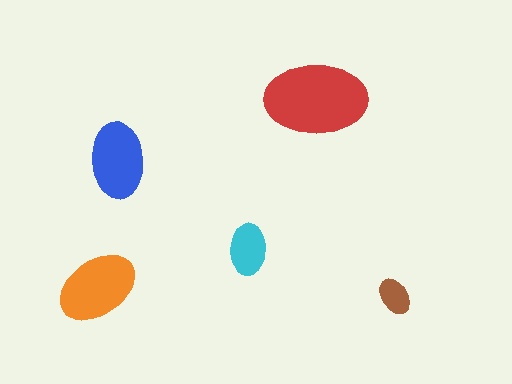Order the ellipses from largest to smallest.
the red one, the orange one, the blue one, the cyan one, the brown one.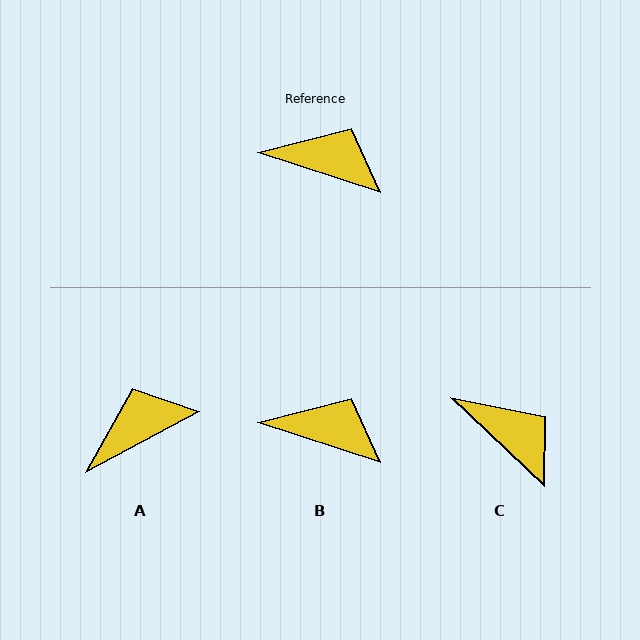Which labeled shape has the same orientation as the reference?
B.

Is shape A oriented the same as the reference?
No, it is off by about 46 degrees.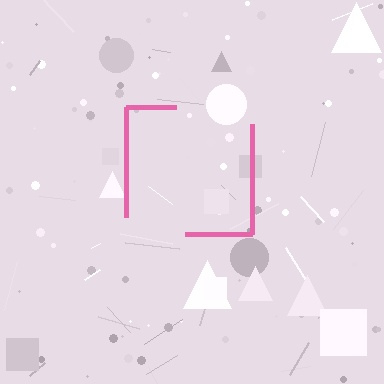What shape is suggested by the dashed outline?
The dashed outline suggests a square.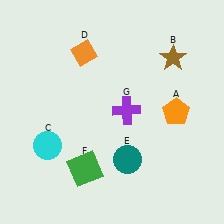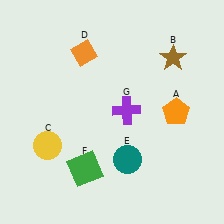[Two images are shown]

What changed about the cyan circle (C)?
In Image 1, C is cyan. In Image 2, it changed to yellow.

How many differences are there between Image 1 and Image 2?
There is 1 difference between the two images.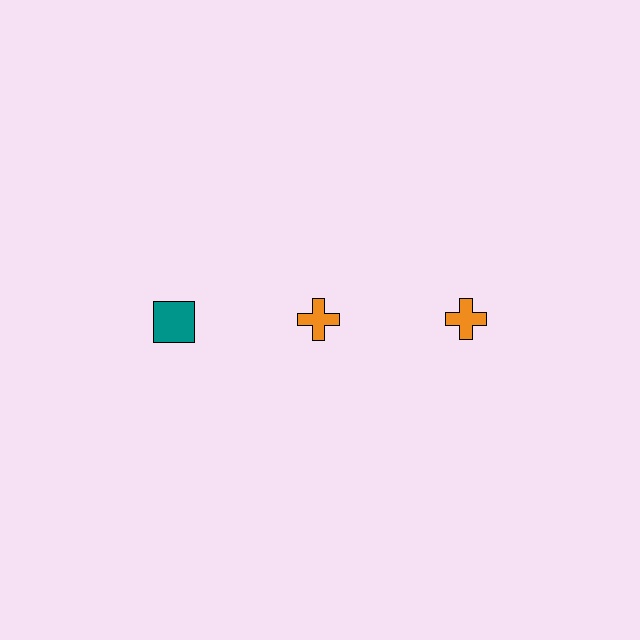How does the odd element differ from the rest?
It differs in both color (teal instead of orange) and shape (square instead of cross).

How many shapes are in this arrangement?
There are 3 shapes arranged in a grid pattern.